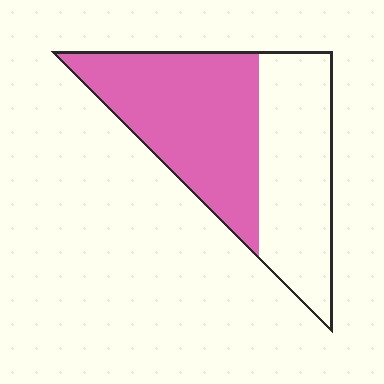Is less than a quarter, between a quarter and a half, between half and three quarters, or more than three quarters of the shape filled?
Between half and three quarters.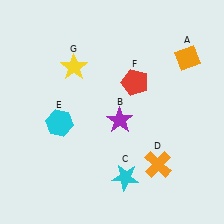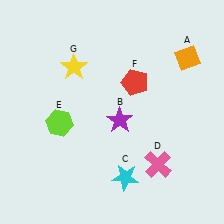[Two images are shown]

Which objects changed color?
D changed from orange to pink. E changed from cyan to lime.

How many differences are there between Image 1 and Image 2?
There are 2 differences between the two images.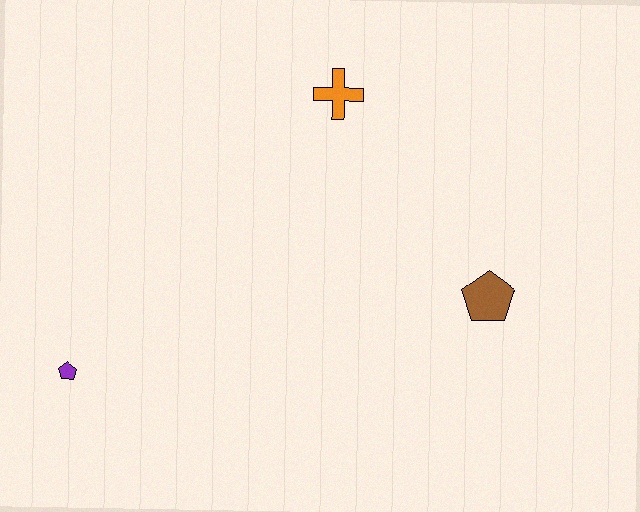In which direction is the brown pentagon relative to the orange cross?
The brown pentagon is below the orange cross.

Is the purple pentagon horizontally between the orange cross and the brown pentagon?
No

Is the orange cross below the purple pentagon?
No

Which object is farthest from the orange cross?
The purple pentagon is farthest from the orange cross.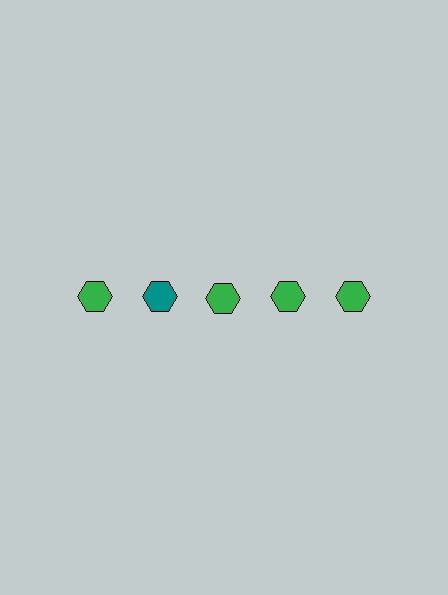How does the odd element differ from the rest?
It has a different color: teal instead of green.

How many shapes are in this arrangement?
There are 5 shapes arranged in a grid pattern.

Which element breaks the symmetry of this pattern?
The teal hexagon in the top row, second from left column breaks the symmetry. All other shapes are green hexagons.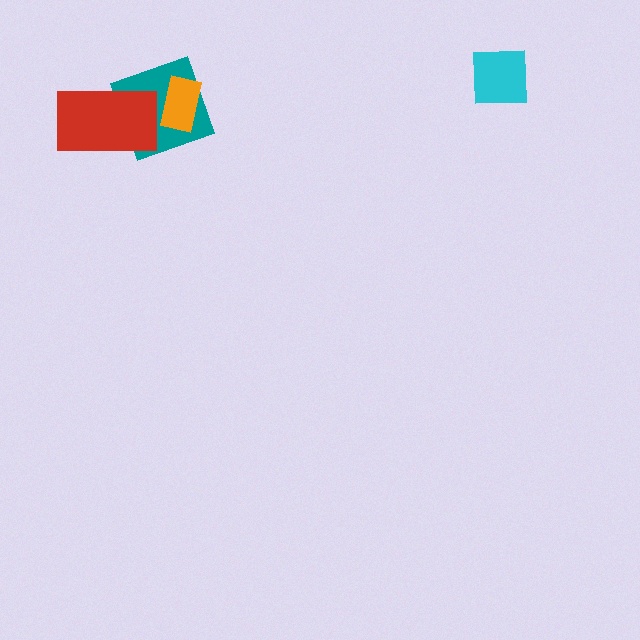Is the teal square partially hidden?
Yes, it is partially covered by another shape.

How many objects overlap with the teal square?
2 objects overlap with the teal square.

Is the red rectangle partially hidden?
No, no other shape covers it.